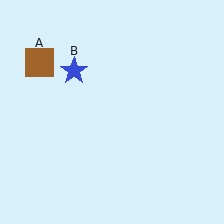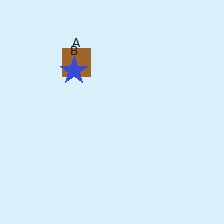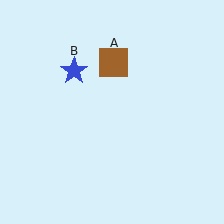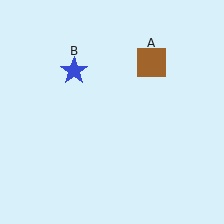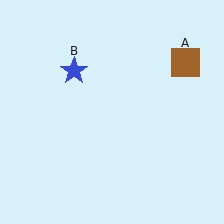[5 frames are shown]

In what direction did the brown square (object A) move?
The brown square (object A) moved right.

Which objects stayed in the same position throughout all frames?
Blue star (object B) remained stationary.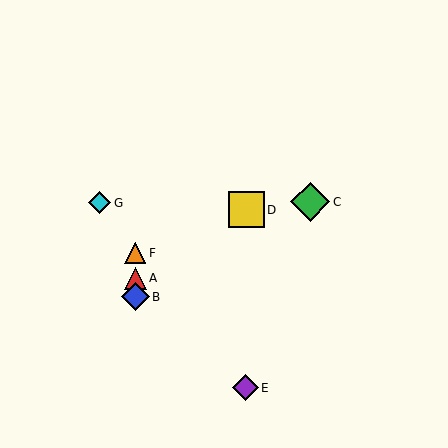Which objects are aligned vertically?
Objects A, B, F are aligned vertically.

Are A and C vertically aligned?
No, A is at x≈135 and C is at x≈310.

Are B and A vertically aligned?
Yes, both are at x≈135.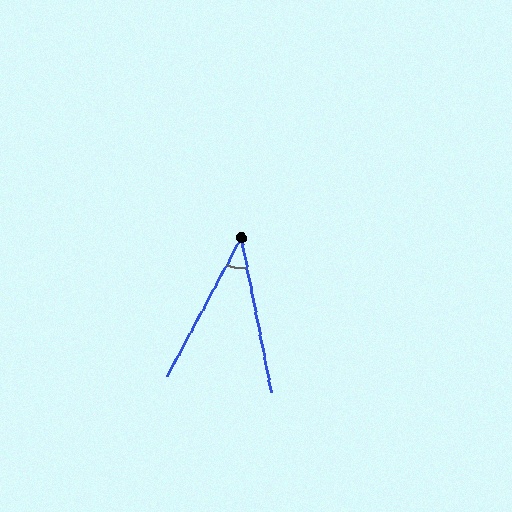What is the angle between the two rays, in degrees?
Approximately 39 degrees.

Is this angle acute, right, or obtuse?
It is acute.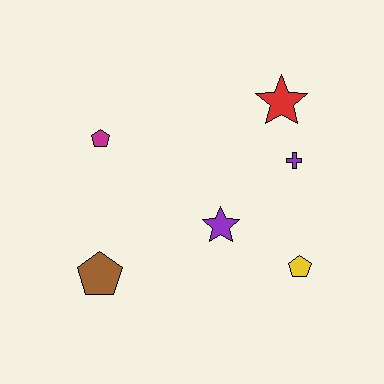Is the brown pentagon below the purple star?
Yes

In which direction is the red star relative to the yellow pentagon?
The red star is above the yellow pentagon.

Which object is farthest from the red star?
The brown pentagon is farthest from the red star.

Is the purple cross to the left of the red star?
No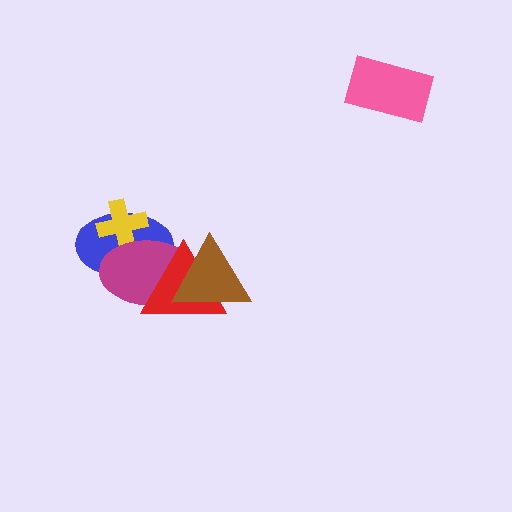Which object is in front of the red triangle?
The brown triangle is in front of the red triangle.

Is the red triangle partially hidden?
Yes, it is partially covered by another shape.